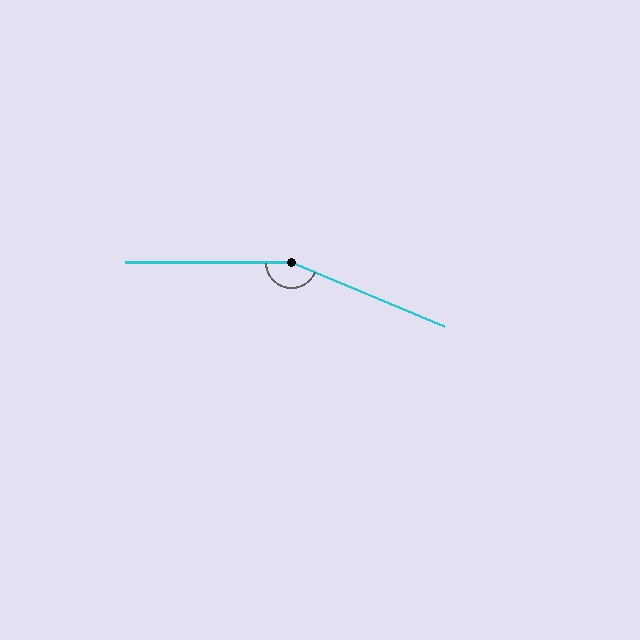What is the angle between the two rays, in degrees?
Approximately 157 degrees.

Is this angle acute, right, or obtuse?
It is obtuse.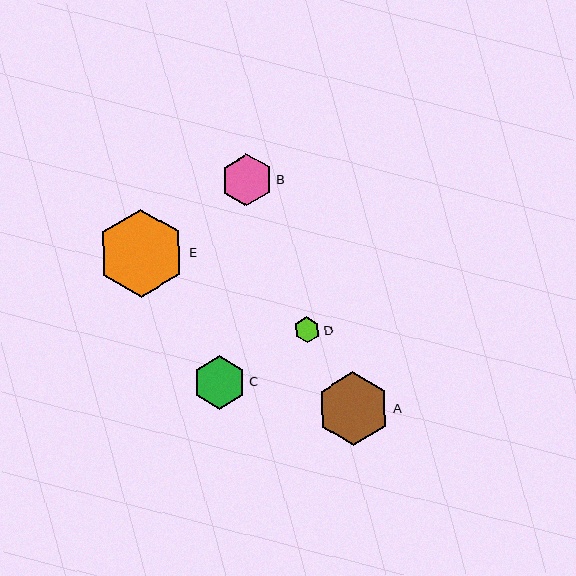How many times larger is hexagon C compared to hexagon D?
Hexagon C is approximately 2.1 times the size of hexagon D.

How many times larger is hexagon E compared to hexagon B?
Hexagon E is approximately 1.7 times the size of hexagon B.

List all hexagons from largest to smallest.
From largest to smallest: E, A, C, B, D.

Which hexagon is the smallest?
Hexagon D is the smallest with a size of approximately 26 pixels.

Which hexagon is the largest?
Hexagon E is the largest with a size of approximately 88 pixels.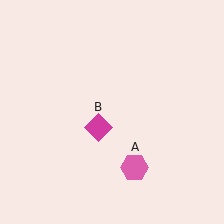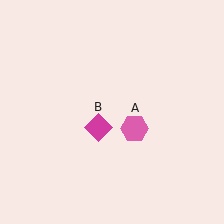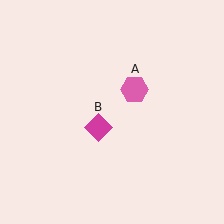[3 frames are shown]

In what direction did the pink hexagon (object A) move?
The pink hexagon (object A) moved up.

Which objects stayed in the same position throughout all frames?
Magenta diamond (object B) remained stationary.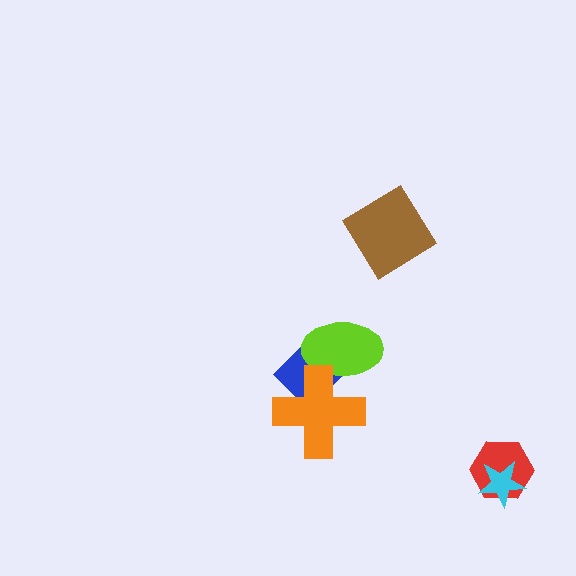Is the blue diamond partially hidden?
Yes, it is partially covered by another shape.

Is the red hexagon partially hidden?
Yes, it is partially covered by another shape.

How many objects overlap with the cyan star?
1 object overlaps with the cyan star.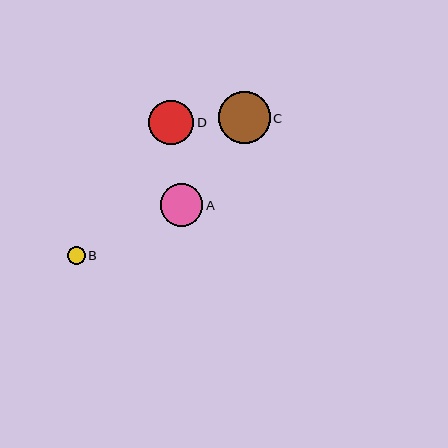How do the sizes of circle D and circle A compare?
Circle D and circle A are approximately the same size.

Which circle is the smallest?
Circle B is the smallest with a size of approximately 18 pixels.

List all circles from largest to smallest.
From largest to smallest: C, D, A, B.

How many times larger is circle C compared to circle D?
Circle C is approximately 1.2 times the size of circle D.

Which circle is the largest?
Circle C is the largest with a size of approximately 51 pixels.